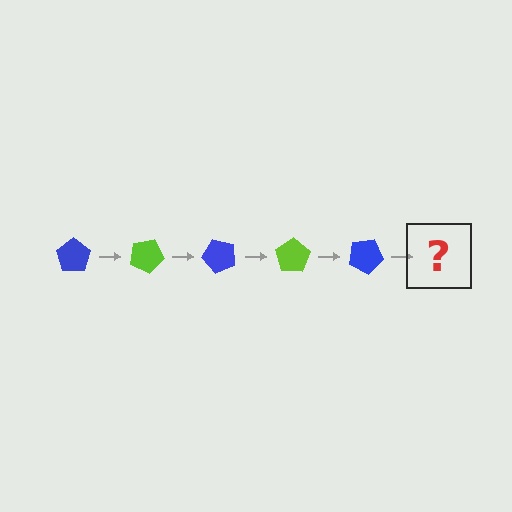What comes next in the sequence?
The next element should be a lime pentagon, rotated 125 degrees from the start.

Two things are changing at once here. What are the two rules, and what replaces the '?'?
The two rules are that it rotates 25 degrees each step and the color cycles through blue and lime. The '?' should be a lime pentagon, rotated 125 degrees from the start.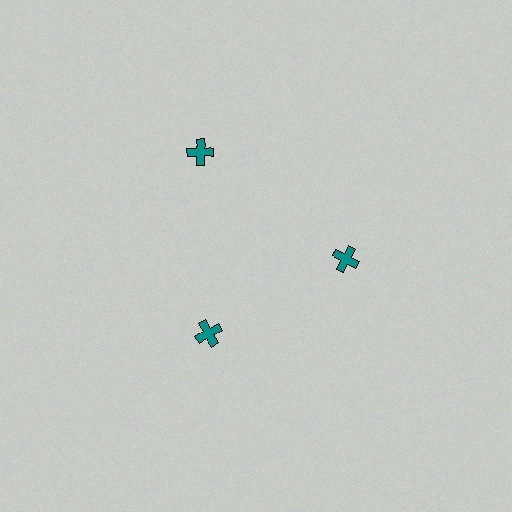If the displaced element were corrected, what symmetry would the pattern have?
It would have 3-fold rotational symmetry — the pattern would map onto itself every 120 degrees.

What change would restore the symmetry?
The symmetry would be restored by moving it inward, back onto the ring so that all 3 crosses sit at equal angles and equal distance from the center.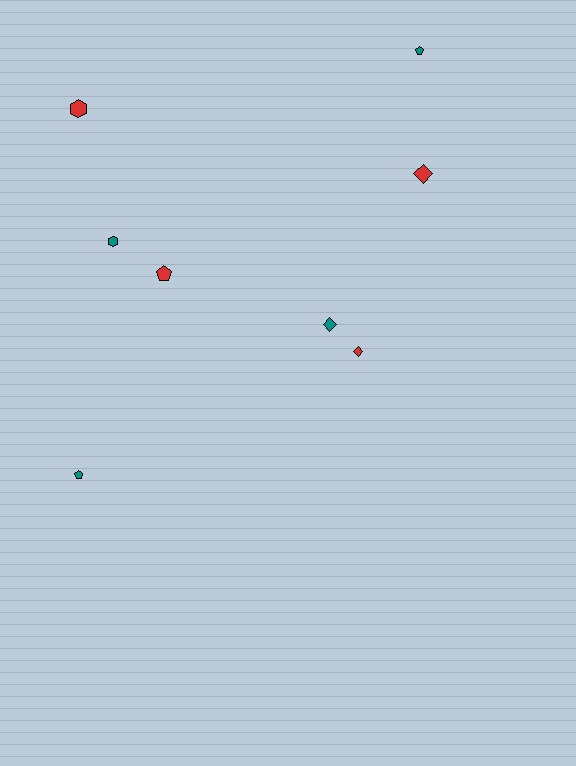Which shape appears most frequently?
Pentagon, with 3 objects.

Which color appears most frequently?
Teal, with 4 objects.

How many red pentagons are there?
There is 1 red pentagon.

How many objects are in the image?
There are 8 objects.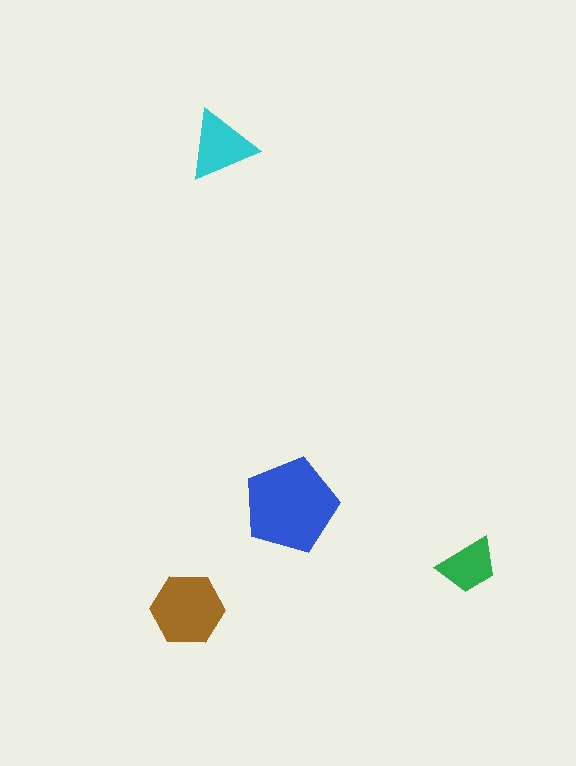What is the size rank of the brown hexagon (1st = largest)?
2nd.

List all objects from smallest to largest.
The green trapezoid, the cyan triangle, the brown hexagon, the blue pentagon.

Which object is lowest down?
The brown hexagon is bottommost.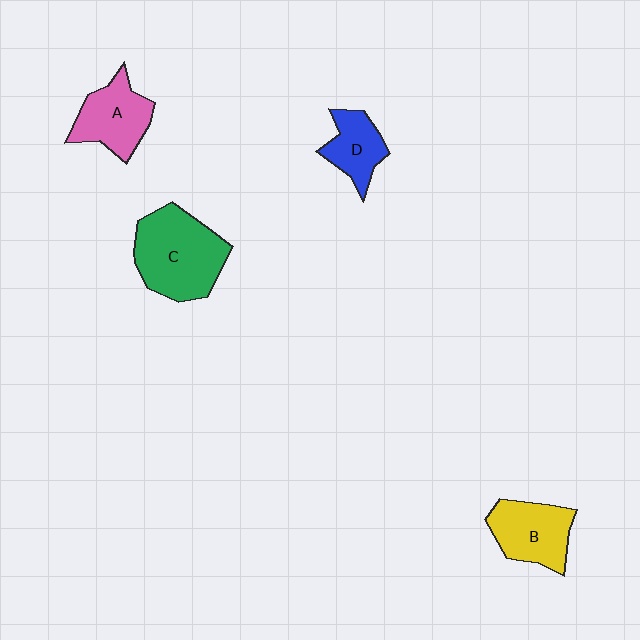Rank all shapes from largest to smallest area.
From largest to smallest: C (green), B (yellow), A (pink), D (blue).